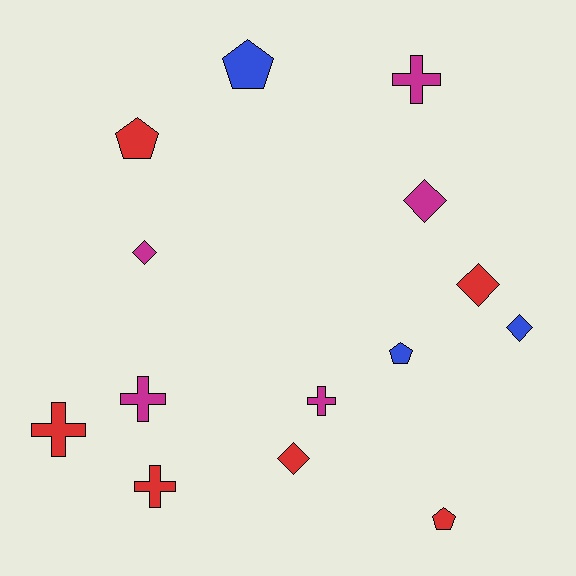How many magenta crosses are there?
There are 3 magenta crosses.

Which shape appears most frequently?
Cross, with 5 objects.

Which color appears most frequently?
Red, with 6 objects.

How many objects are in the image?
There are 14 objects.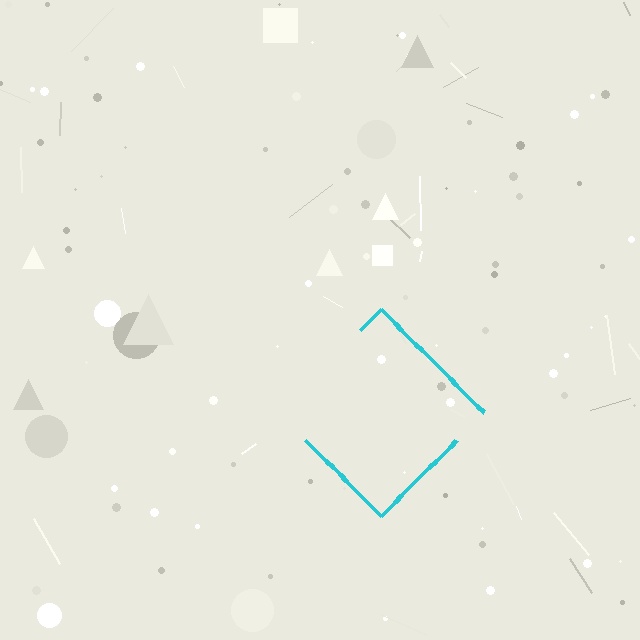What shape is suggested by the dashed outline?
The dashed outline suggests a diamond.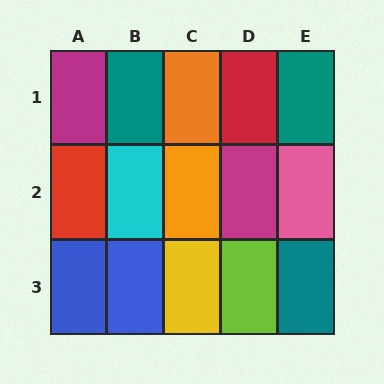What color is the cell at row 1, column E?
Teal.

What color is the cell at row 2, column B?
Cyan.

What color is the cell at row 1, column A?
Magenta.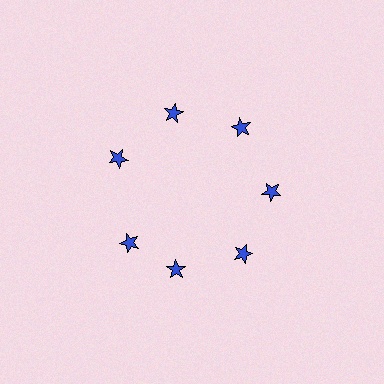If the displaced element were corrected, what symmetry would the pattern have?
It would have 7-fold rotational symmetry — the pattern would map onto itself every 51 degrees.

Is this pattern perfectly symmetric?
No. The 7 blue stars are arranged in a ring, but one element near the 8 o'clock position is rotated out of alignment along the ring, breaking the 7-fold rotational symmetry.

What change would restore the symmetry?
The symmetry would be restored by rotating it back into even spacing with its neighbors so that all 7 stars sit at equal angles and equal distance from the center.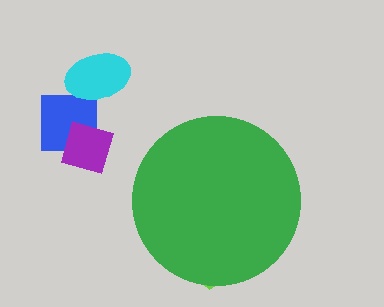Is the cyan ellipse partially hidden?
No, the cyan ellipse is fully visible.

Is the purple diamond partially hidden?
No, the purple diamond is fully visible.